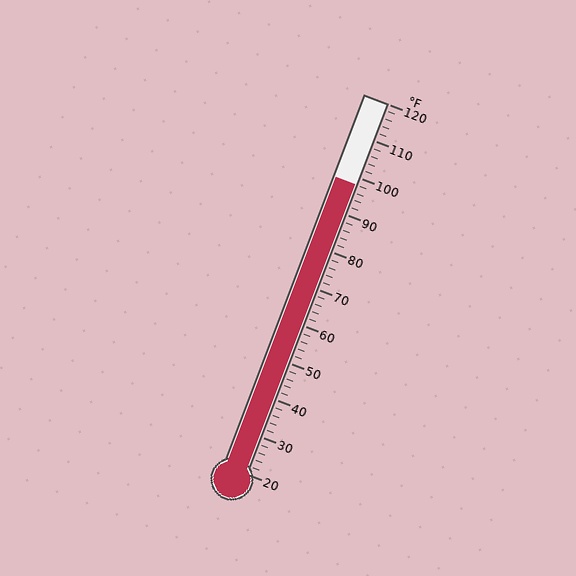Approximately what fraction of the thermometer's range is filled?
The thermometer is filled to approximately 80% of its range.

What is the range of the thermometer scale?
The thermometer scale ranges from 20°F to 120°F.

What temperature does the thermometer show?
The thermometer shows approximately 98°F.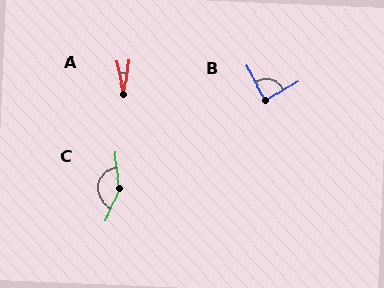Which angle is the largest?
C, at approximately 150 degrees.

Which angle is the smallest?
A, at approximately 21 degrees.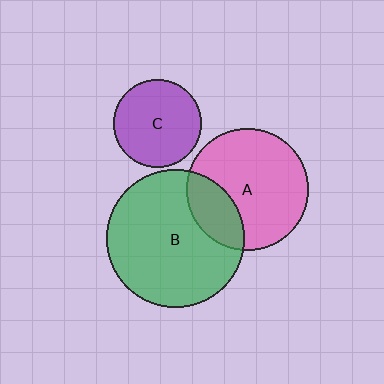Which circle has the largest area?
Circle B (green).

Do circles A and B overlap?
Yes.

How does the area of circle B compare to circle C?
Approximately 2.5 times.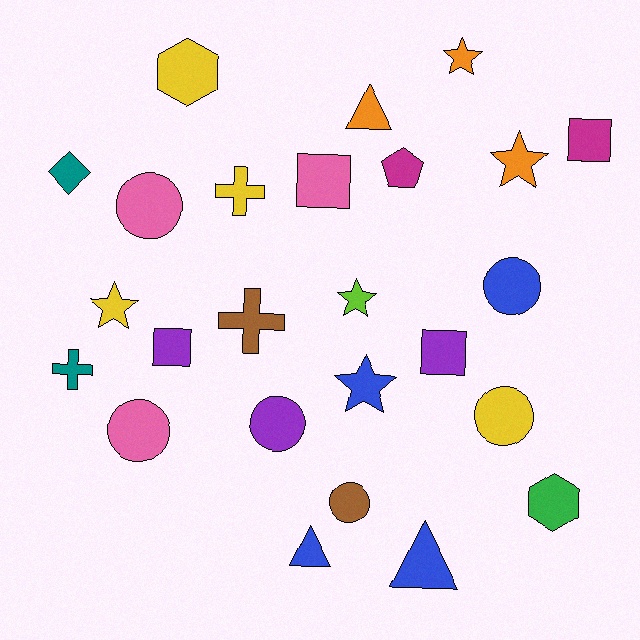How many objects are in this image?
There are 25 objects.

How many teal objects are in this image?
There are 2 teal objects.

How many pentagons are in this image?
There is 1 pentagon.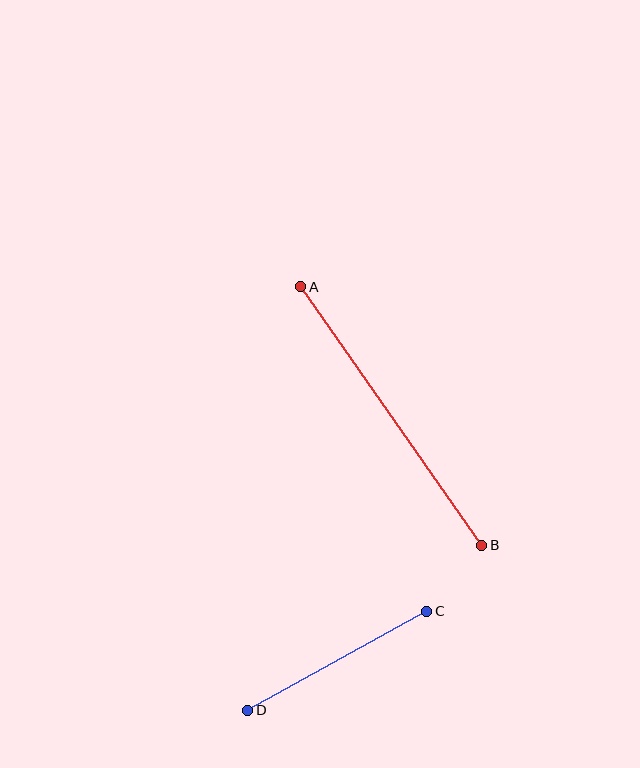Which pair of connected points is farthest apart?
Points A and B are farthest apart.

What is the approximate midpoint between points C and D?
The midpoint is at approximately (337, 661) pixels.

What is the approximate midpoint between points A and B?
The midpoint is at approximately (391, 416) pixels.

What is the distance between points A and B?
The distance is approximately 315 pixels.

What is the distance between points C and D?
The distance is approximately 205 pixels.